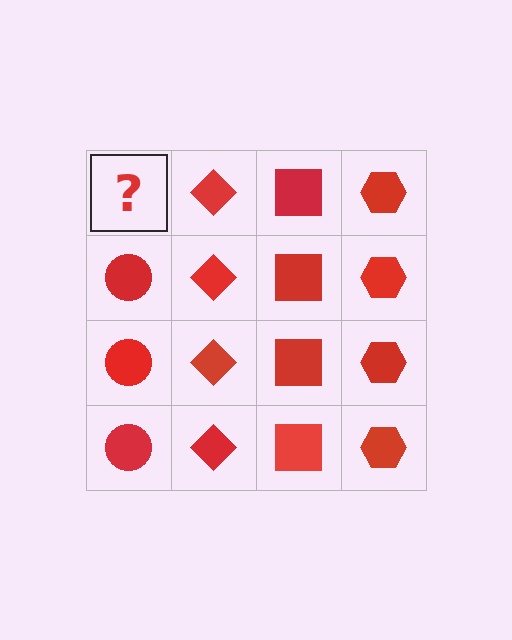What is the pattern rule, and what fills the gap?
The rule is that each column has a consistent shape. The gap should be filled with a red circle.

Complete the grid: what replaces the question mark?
The question mark should be replaced with a red circle.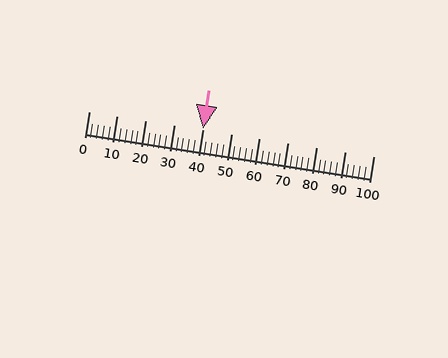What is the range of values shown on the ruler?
The ruler shows values from 0 to 100.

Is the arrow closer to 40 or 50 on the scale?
The arrow is closer to 40.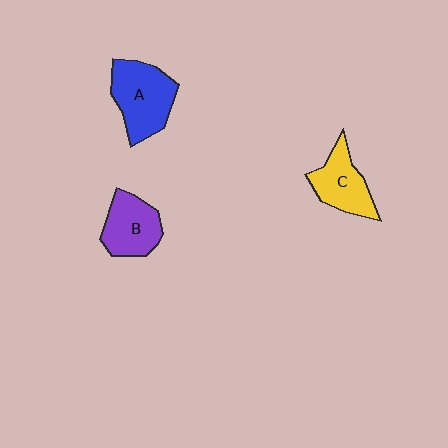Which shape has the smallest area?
Shape C (yellow).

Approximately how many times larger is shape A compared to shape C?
Approximately 1.3 times.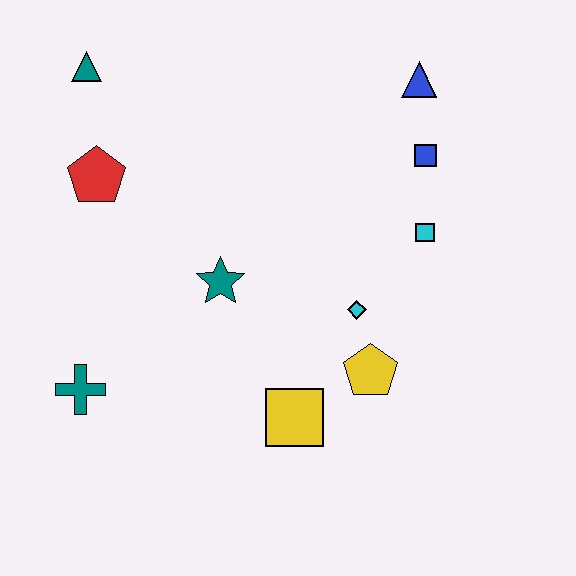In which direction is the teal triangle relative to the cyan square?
The teal triangle is to the left of the cyan square.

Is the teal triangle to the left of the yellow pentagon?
Yes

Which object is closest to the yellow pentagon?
The cyan diamond is closest to the yellow pentagon.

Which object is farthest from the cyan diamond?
The teal triangle is farthest from the cyan diamond.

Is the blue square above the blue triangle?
No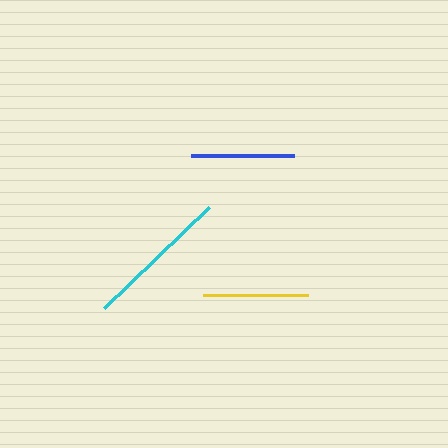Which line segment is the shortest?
The blue line is the shortest at approximately 103 pixels.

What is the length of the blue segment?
The blue segment is approximately 103 pixels long.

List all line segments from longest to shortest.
From longest to shortest: cyan, yellow, blue.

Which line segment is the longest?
The cyan line is the longest at approximately 146 pixels.